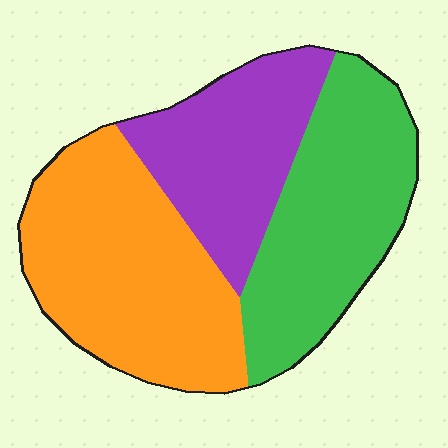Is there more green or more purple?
Green.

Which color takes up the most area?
Orange, at roughly 40%.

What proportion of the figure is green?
Green covers roughly 35% of the figure.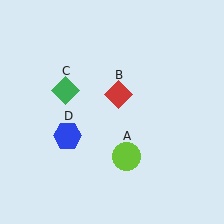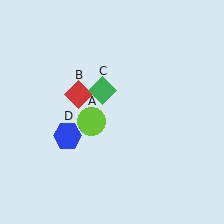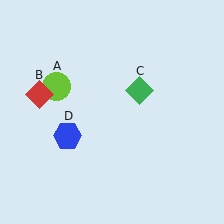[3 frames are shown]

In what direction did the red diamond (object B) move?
The red diamond (object B) moved left.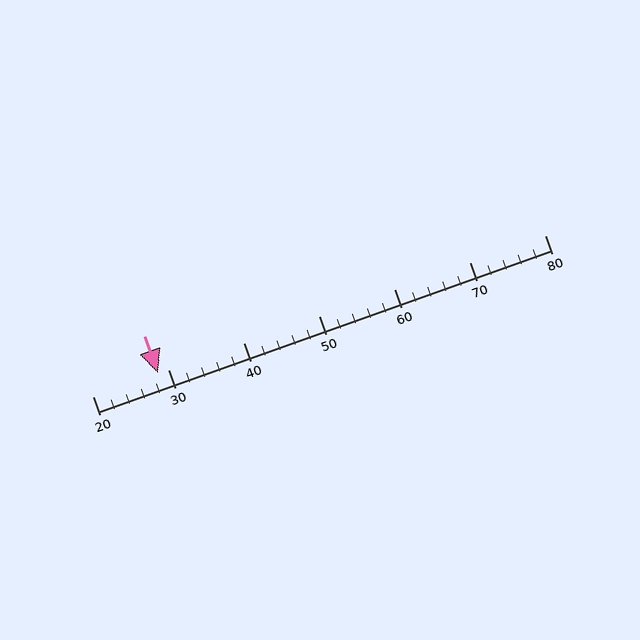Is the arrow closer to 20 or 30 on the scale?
The arrow is closer to 30.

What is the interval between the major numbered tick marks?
The major tick marks are spaced 10 units apart.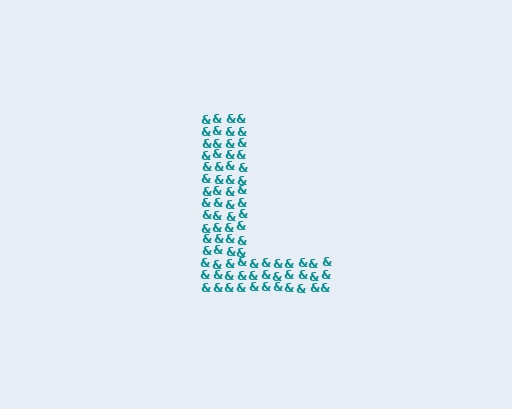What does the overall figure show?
The overall figure shows the letter L.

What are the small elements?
The small elements are ampersands.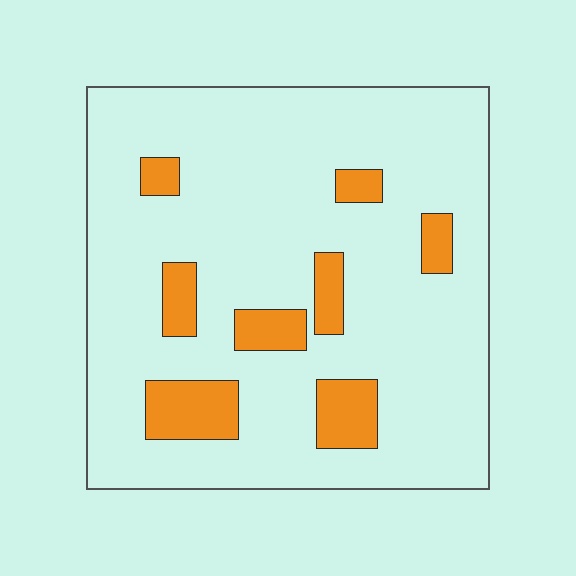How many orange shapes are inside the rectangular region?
8.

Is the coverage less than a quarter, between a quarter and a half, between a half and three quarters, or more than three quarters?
Less than a quarter.